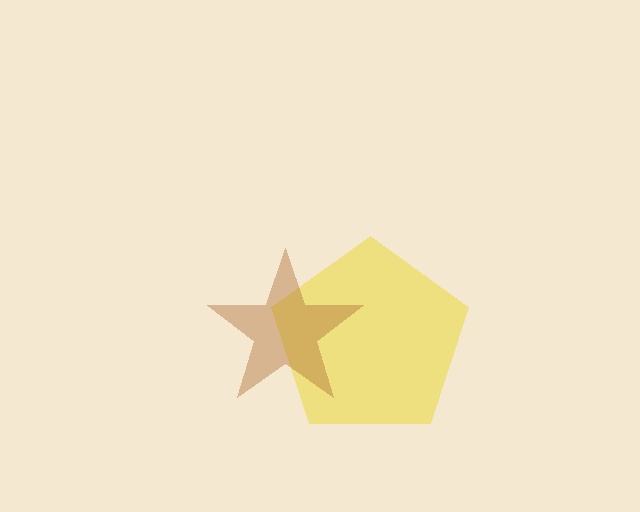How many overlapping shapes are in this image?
There are 2 overlapping shapes in the image.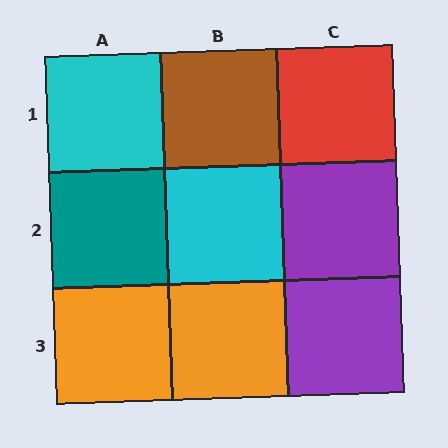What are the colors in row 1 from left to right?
Cyan, brown, red.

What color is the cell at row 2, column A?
Teal.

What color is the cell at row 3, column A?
Orange.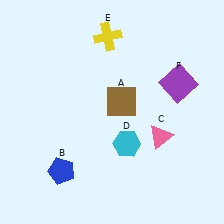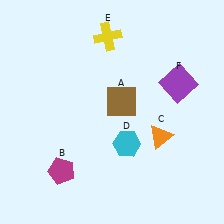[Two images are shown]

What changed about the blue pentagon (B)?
In Image 1, B is blue. In Image 2, it changed to magenta.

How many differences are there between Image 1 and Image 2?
There are 2 differences between the two images.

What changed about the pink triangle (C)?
In Image 1, C is pink. In Image 2, it changed to orange.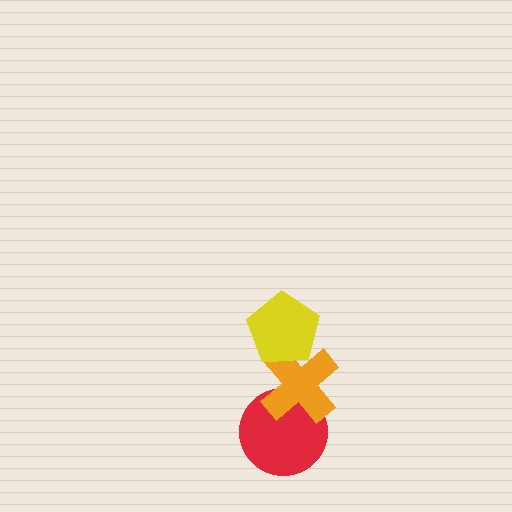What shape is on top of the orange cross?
The yellow pentagon is on top of the orange cross.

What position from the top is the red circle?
The red circle is 3rd from the top.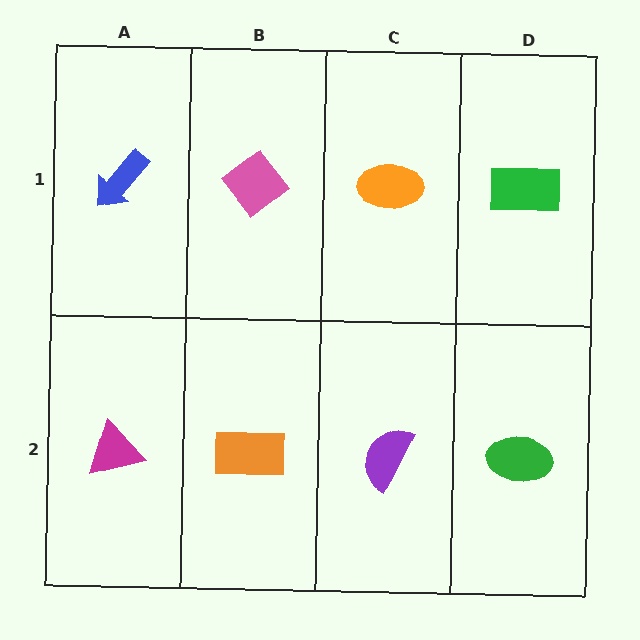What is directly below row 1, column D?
A green ellipse.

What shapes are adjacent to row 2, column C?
An orange ellipse (row 1, column C), an orange rectangle (row 2, column B), a green ellipse (row 2, column D).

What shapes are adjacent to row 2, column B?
A pink diamond (row 1, column B), a magenta triangle (row 2, column A), a purple semicircle (row 2, column C).